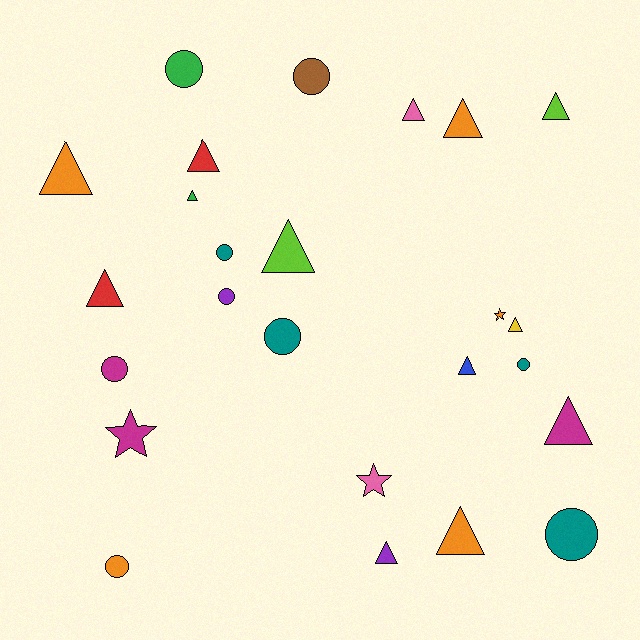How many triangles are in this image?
There are 13 triangles.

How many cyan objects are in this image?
There are no cyan objects.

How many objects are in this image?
There are 25 objects.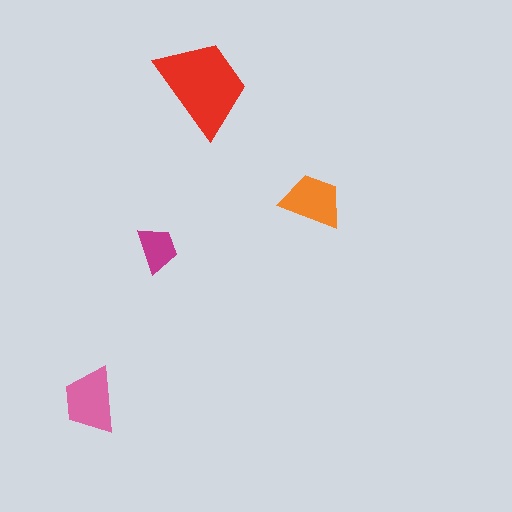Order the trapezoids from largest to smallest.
the red one, the pink one, the orange one, the magenta one.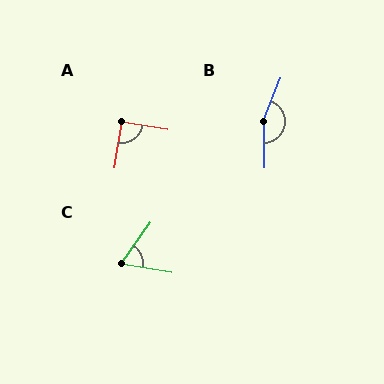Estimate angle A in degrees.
Approximately 90 degrees.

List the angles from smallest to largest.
C (64°), A (90°), B (157°).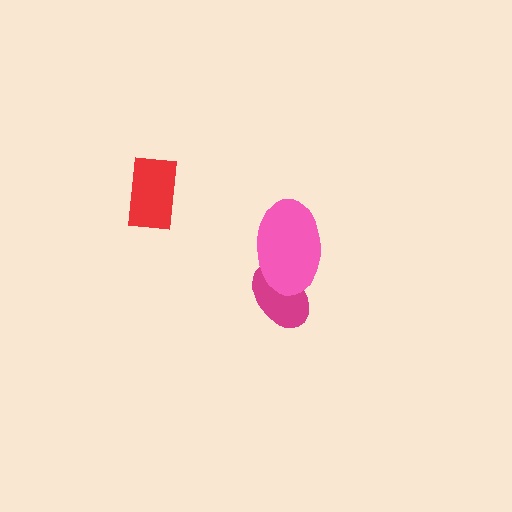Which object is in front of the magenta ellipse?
The pink ellipse is in front of the magenta ellipse.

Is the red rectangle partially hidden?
No, no other shape covers it.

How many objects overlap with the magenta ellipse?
1 object overlaps with the magenta ellipse.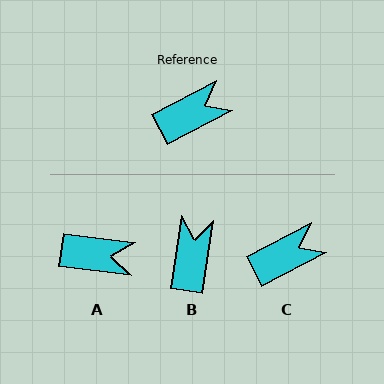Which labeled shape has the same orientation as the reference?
C.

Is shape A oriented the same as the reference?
No, it is off by about 35 degrees.